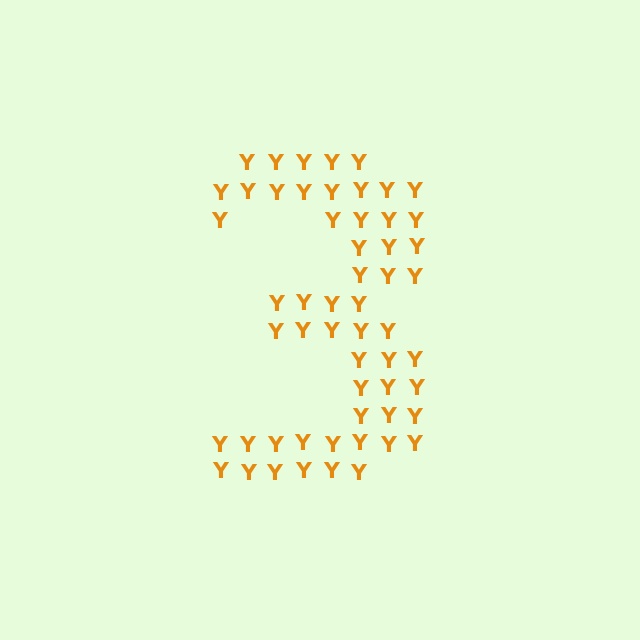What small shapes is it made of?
It is made of small letter Y's.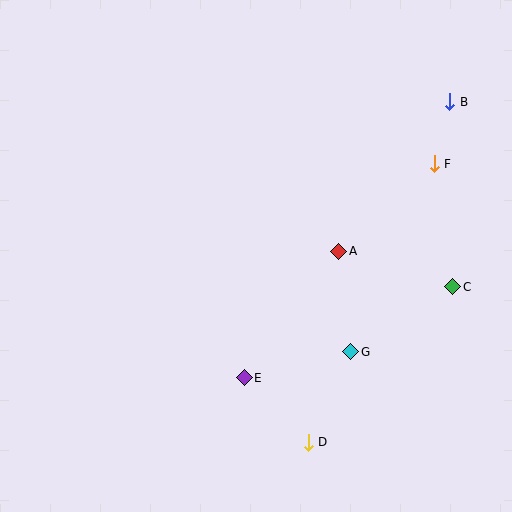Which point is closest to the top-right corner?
Point B is closest to the top-right corner.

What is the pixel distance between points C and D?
The distance between C and D is 212 pixels.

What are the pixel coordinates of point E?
Point E is at (244, 378).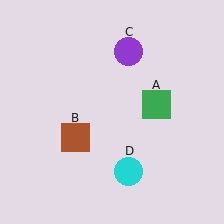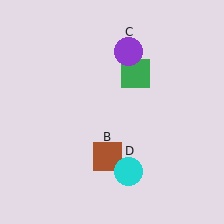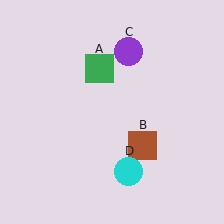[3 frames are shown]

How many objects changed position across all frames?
2 objects changed position: green square (object A), brown square (object B).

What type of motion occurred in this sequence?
The green square (object A), brown square (object B) rotated counterclockwise around the center of the scene.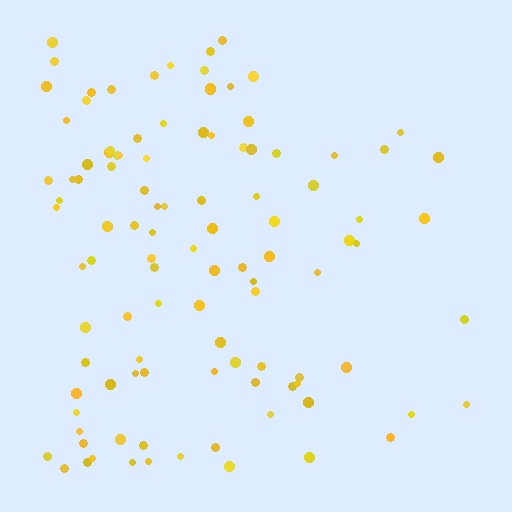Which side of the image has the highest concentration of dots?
The left.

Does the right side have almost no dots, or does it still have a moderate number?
Still a moderate number, just noticeably fewer than the left.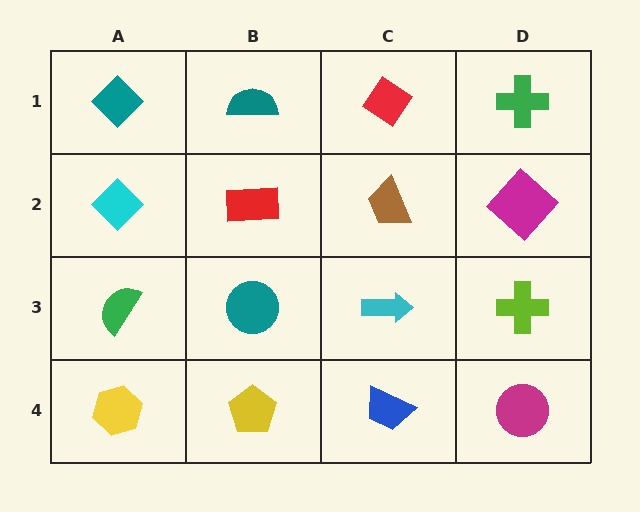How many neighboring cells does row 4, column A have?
2.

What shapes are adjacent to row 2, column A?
A teal diamond (row 1, column A), a green semicircle (row 3, column A), a red rectangle (row 2, column B).